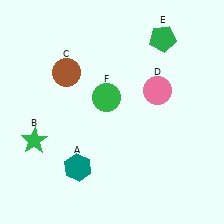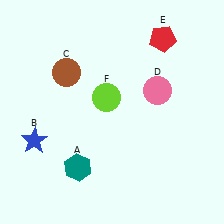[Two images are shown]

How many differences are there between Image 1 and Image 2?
There are 3 differences between the two images.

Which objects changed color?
B changed from green to blue. E changed from green to red. F changed from green to lime.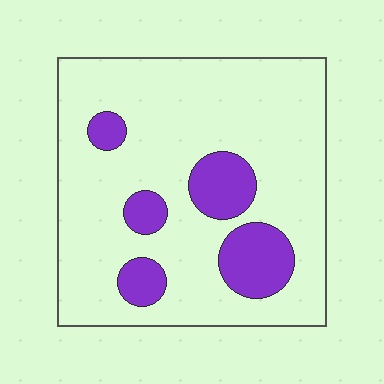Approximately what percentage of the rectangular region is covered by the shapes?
Approximately 20%.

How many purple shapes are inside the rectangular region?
5.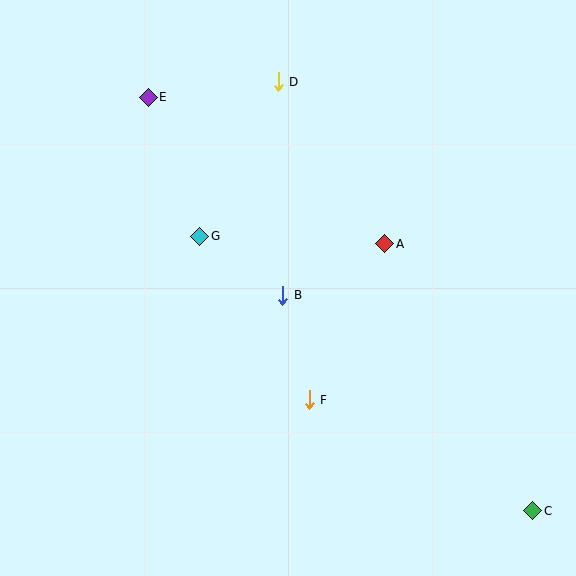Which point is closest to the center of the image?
Point B at (283, 295) is closest to the center.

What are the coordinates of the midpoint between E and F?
The midpoint between E and F is at (229, 248).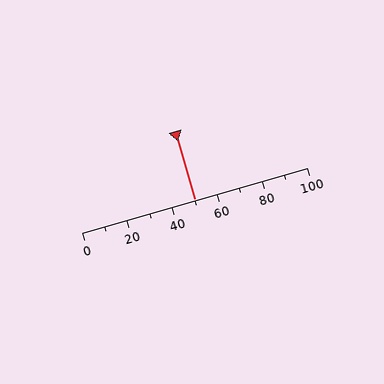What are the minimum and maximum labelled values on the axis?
The axis runs from 0 to 100.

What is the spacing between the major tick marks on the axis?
The major ticks are spaced 20 apart.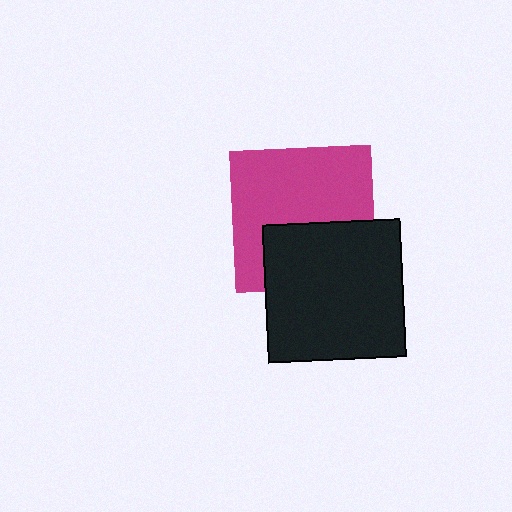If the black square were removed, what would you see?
You would see the complete magenta square.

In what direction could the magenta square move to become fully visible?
The magenta square could move up. That would shift it out from behind the black square entirely.